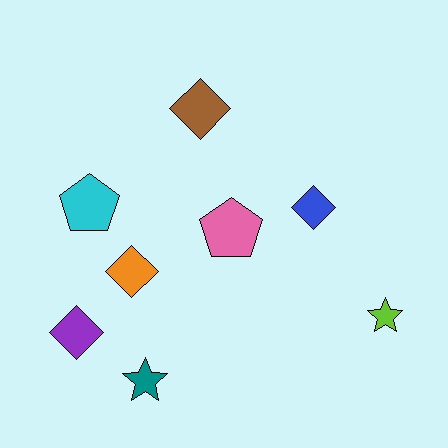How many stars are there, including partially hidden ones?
There are 2 stars.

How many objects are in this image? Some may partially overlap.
There are 8 objects.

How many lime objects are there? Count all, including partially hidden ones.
There is 1 lime object.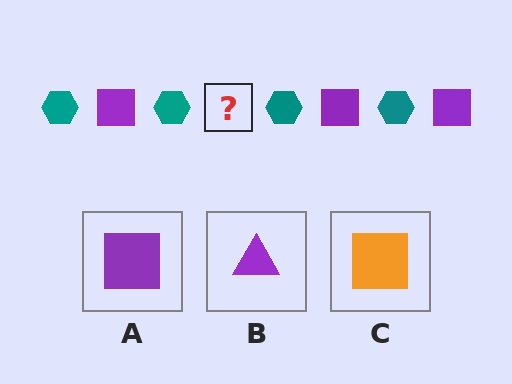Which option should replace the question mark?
Option A.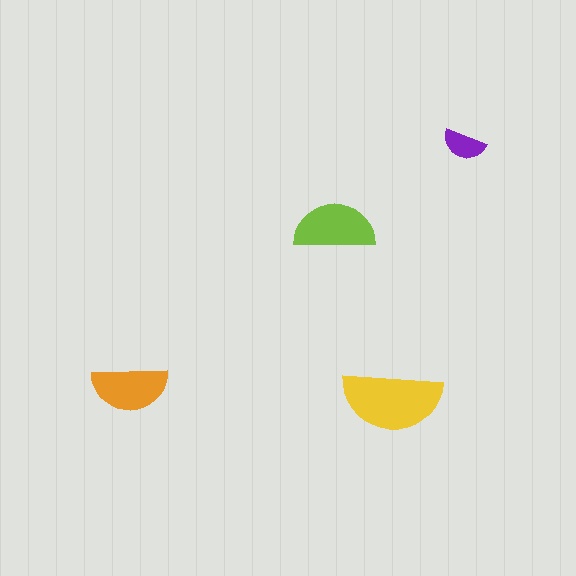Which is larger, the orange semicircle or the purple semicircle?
The orange one.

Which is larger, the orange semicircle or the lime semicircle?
The lime one.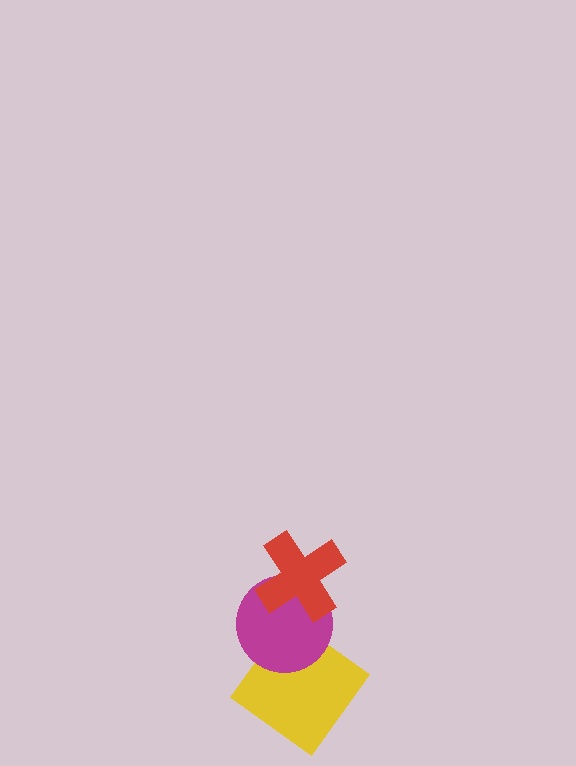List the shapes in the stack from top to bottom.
From top to bottom: the red cross, the magenta circle, the yellow diamond.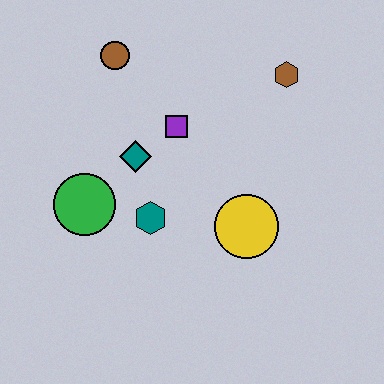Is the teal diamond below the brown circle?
Yes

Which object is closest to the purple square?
The teal diamond is closest to the purple square.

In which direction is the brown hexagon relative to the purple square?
The brown hexagon is to the right of the purple square.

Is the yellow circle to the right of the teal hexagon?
Yes